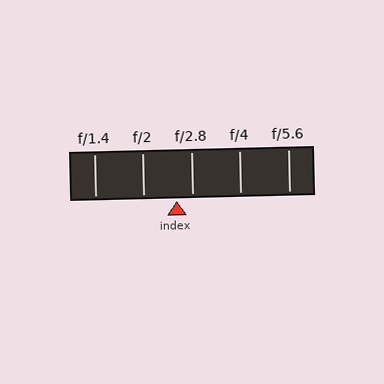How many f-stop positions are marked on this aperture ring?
There are 5 f-stop positions marked.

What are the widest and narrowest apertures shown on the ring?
The widest aperture shown is f/1.4 and the narrowest is f/5.6.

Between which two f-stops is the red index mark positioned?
The index mark is between f/2 and f/2.8.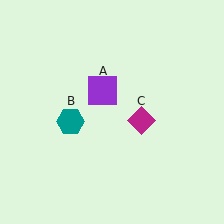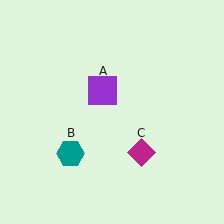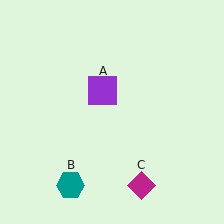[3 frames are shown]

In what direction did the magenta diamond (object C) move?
The magenta diamond (object C) moved down.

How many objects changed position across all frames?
2 objects changed position: teal hexagon (object B), magenta diamond (object C).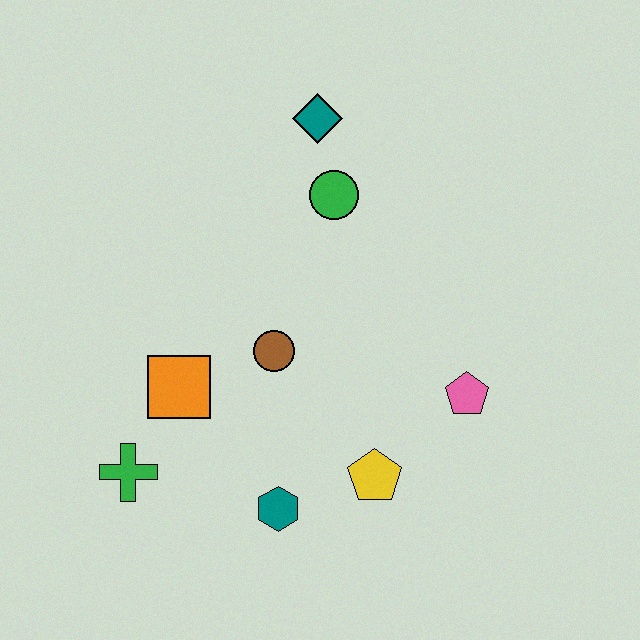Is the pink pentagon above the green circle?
No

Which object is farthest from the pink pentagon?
The green cross is farthest from the pink pentagon.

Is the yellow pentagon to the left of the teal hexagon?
No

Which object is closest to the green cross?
The orange square is closest to the green cross.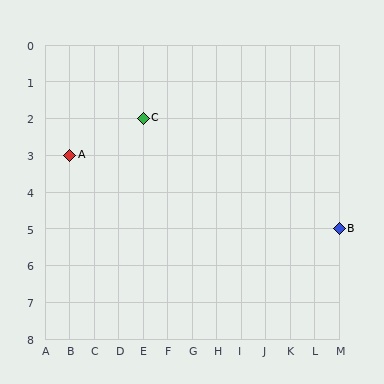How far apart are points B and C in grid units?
Points B and C are 8 columns and 3 rows apart (about 8.5 grid units diagonally).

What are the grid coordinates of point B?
Point B is at grid coordinates (M, 5).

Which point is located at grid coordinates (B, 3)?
Point A is at (B, 3).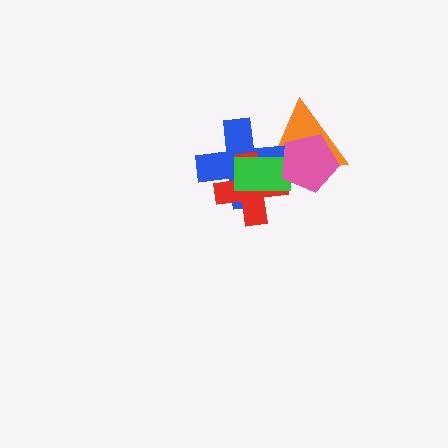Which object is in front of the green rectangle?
The pink pentagon is in front of the green rectangle.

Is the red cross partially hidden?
Yes, it is partially covered by another shape.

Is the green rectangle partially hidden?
Yes, it is partially covered by another shape.